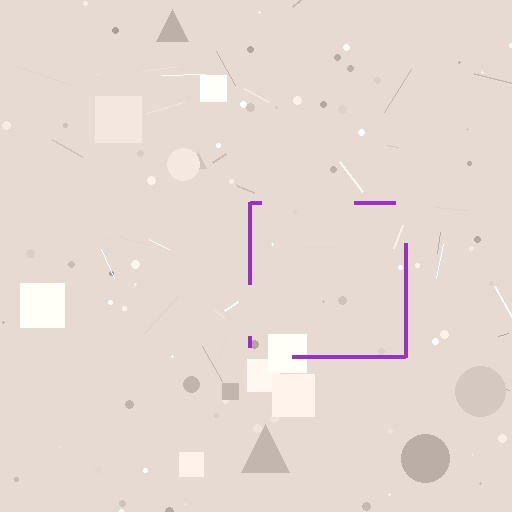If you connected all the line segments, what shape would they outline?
They would outline a square.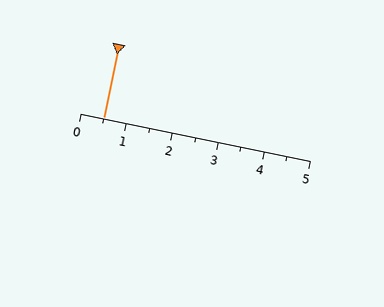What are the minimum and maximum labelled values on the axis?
The axis runs from 0 to 5.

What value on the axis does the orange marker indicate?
The marker indicates approximately 0.5.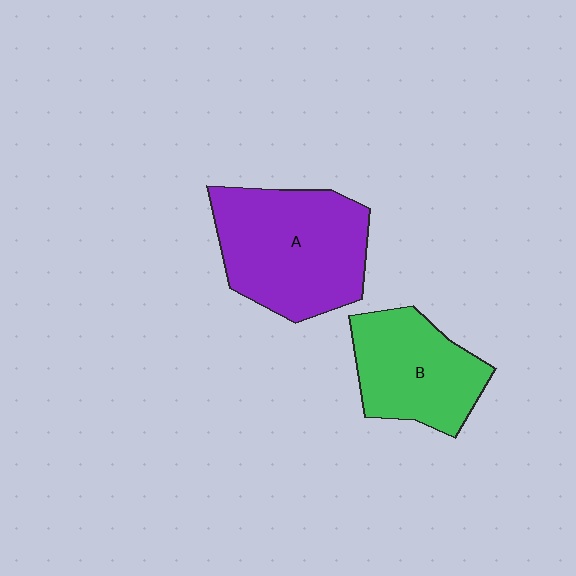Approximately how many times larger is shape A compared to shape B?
Approximately 1.4 times.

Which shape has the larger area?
Shape A (purple).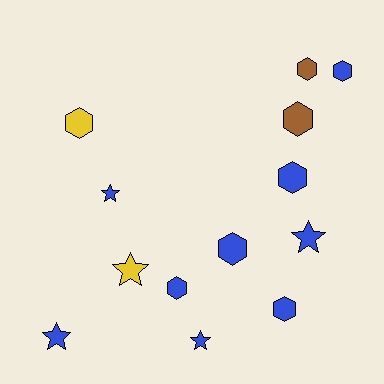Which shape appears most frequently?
Hexagon, with 8 objects.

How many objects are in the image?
There are 13 objects.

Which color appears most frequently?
Blue, with 9 objects.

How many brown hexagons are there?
There are 2 brown hexagons.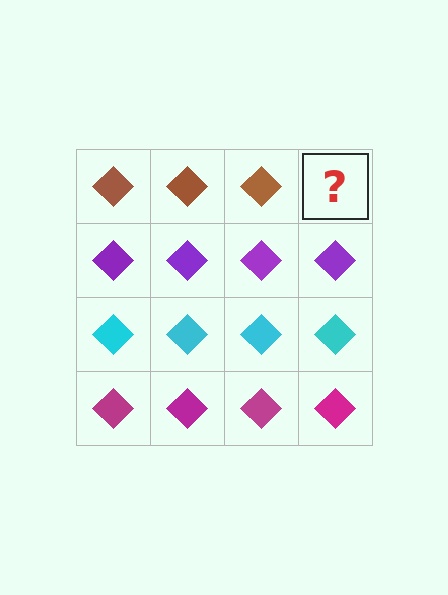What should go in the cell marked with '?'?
The missing cell should contain a brown diamond.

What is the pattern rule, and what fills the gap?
The rule is that each row has a consistent color. The gap should be filled with a brown diamond.